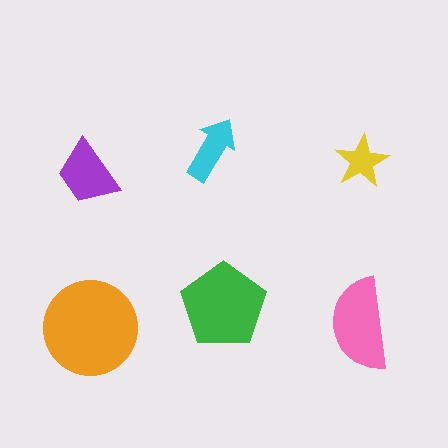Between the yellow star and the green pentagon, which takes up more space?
The green pentagon.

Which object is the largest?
The orange circle.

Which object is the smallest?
The yellow star.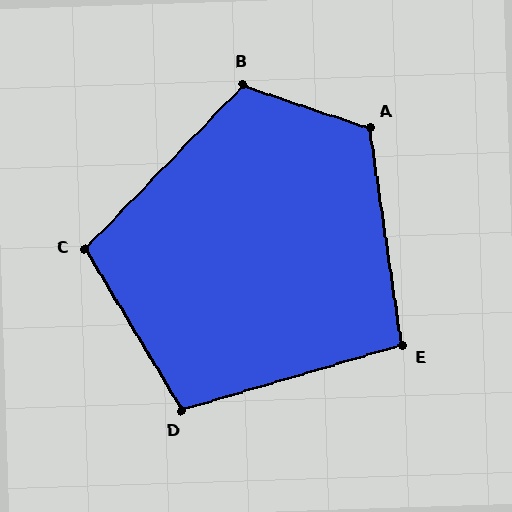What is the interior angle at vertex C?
Approximately 105 degrees (obtuse).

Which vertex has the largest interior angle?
A, at approximately 117 degrees.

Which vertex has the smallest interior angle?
E, at approximately 98 degrees.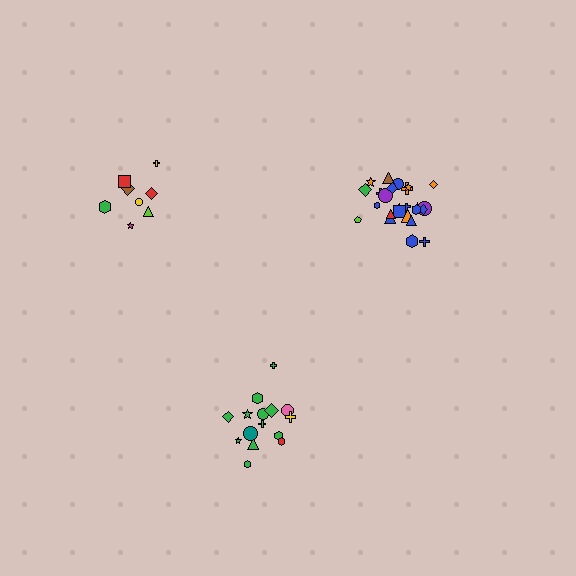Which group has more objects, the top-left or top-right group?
The top-right group.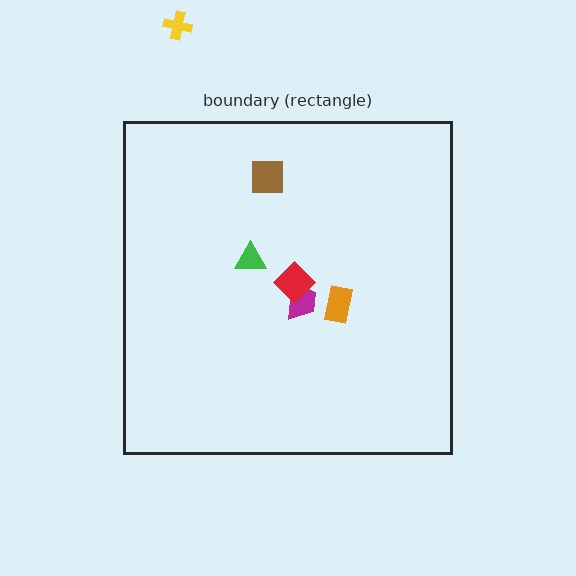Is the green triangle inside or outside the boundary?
Inside.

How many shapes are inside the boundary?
5 inside, 1 outside.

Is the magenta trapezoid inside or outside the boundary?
Inside.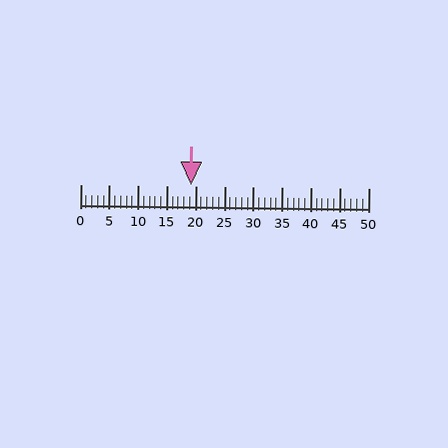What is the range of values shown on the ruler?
The ruler shows values from 0 to 50.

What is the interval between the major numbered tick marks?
The major tick marks are spaced 5 units apart.